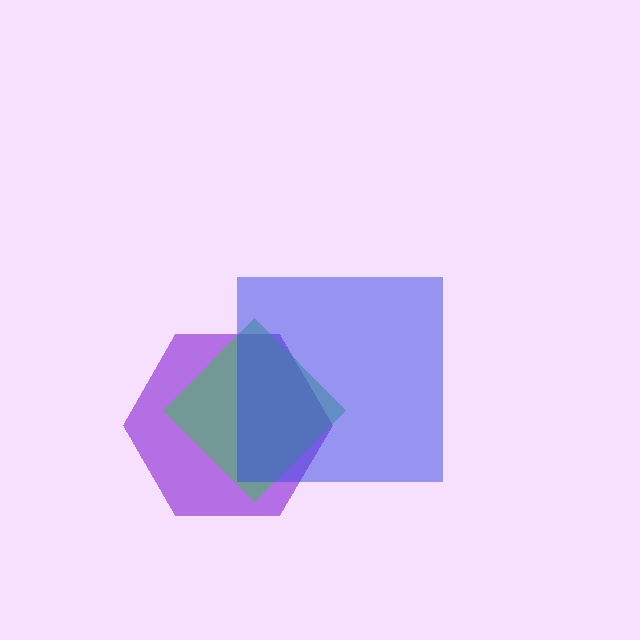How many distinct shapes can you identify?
There are 3 distinct shapes: a purple hexagon, a green diamond, a blue square.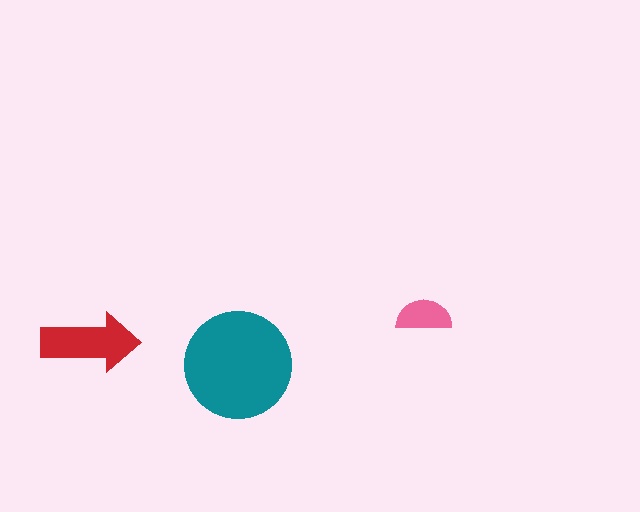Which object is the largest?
The teal circle.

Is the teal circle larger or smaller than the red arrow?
Larger.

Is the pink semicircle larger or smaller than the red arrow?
Smaller.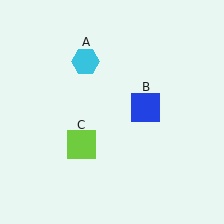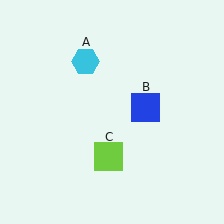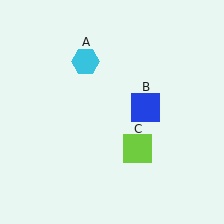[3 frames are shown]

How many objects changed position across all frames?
1 object changed position: lime square (object C).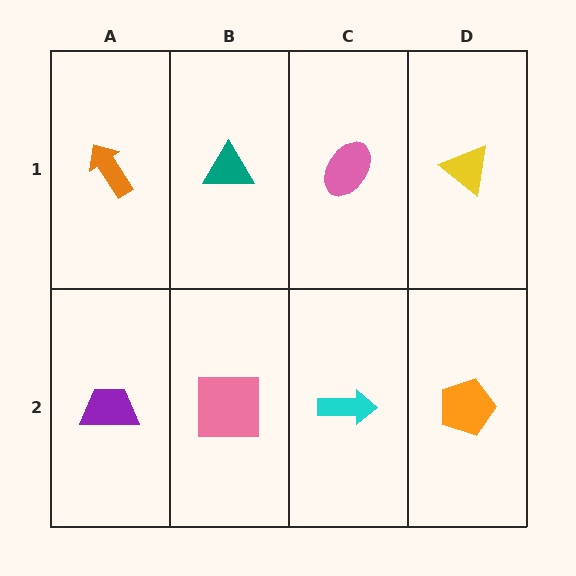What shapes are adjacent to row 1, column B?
A pink square (row 2, column B), an orange arrow (row 1, column A), a pink ellipse (row 1, column C).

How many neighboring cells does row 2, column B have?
3.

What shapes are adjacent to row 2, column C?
A pink ellipse (row 1, column C), a pink square (row 2, column B), an orange pentagon (row 2, column D).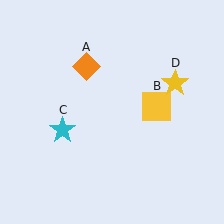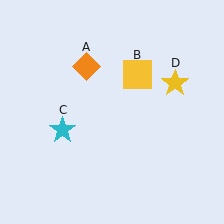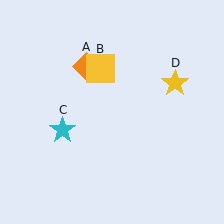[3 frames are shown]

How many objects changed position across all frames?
1 object changed position: yellow square (object B).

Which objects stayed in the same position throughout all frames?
Orange diamond (object A) and cyan star (object C) and yellow star (object D) remained stationary.